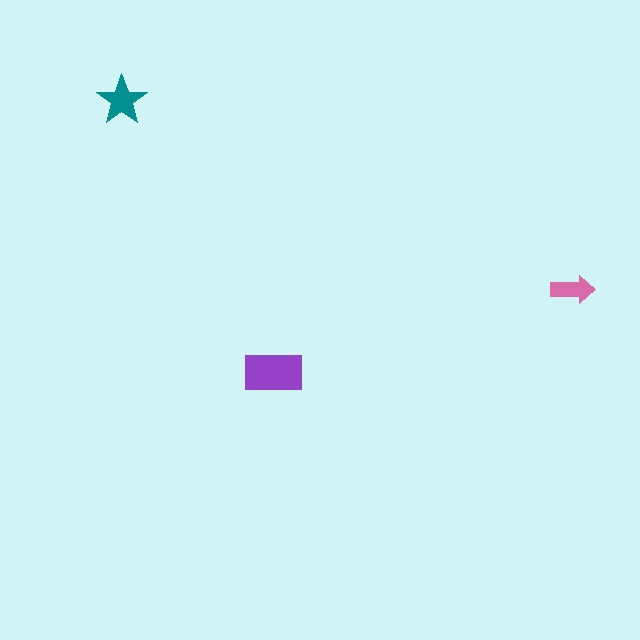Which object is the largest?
The purple rectangle.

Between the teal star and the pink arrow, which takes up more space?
The teal star.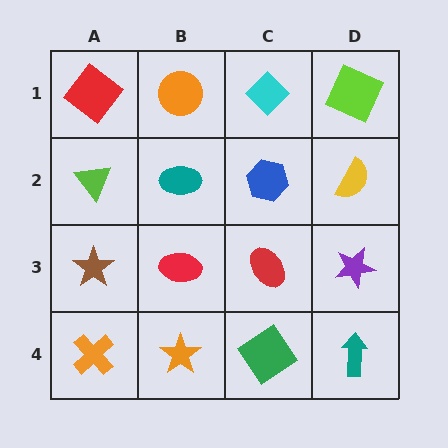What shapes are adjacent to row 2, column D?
A lime square (row 1, column D), a purple star (row 3, column D), a blue hexagon (row 2, column C).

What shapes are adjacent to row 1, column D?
A yellow semicircle (row 2, column D), a cyan diamond (row 1, column C).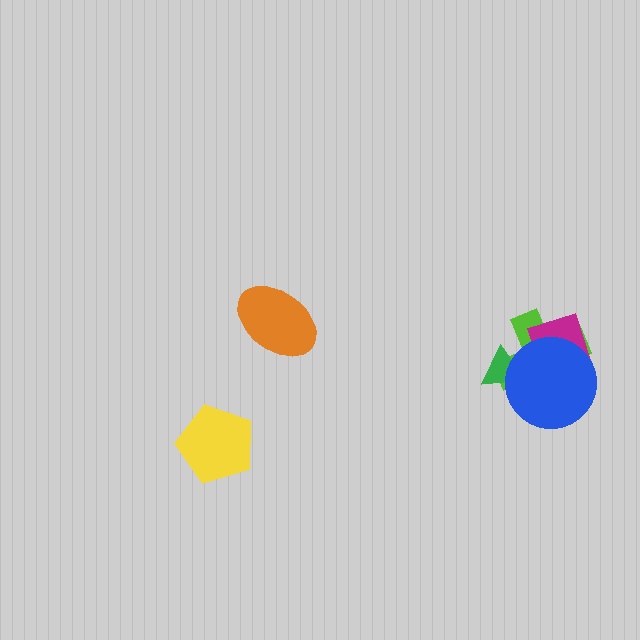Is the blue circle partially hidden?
No, no other shape covers it.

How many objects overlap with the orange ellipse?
0 objects overlap with the orange ellipse.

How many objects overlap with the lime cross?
3 objects overlap with the lime cross.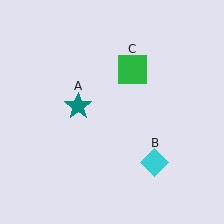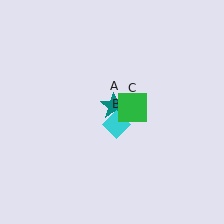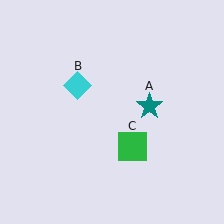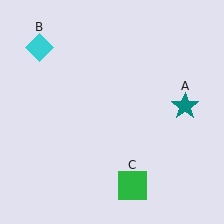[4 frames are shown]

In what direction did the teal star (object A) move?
The teal star (object A) moved right.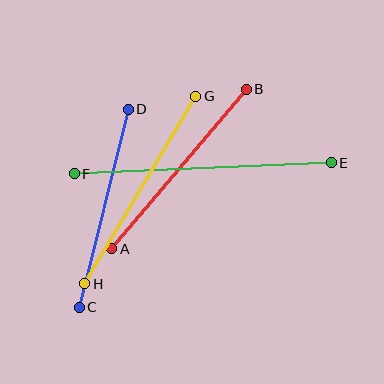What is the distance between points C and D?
The distance is approximately 204 pixels.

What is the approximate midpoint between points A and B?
The midpoint is at approximately (179, 169) pixels.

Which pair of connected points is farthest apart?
Points E and F are farthest apart.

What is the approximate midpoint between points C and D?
The midpoint is at approximately (104, 208) pixels.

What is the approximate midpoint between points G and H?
The midpoint is at approximately (140, 190) pixels.